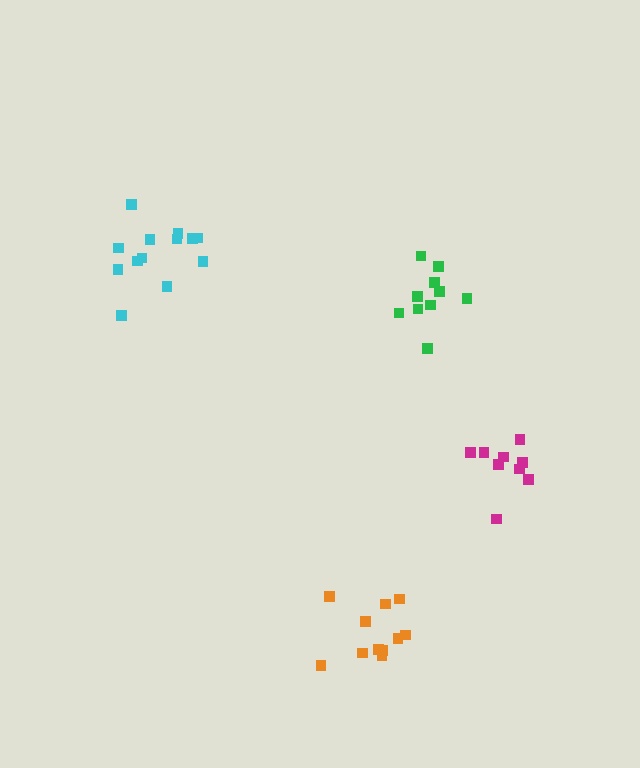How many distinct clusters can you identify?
There are 4 distinct clusters.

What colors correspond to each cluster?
The clusters are colored: cyan, green, orange, magenta.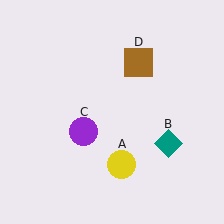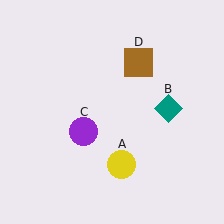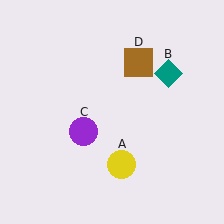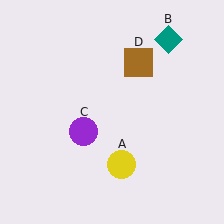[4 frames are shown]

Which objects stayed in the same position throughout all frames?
Yellow circle (object A) and purple circle (object C) and brown square (object D) remained stationary.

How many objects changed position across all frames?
1 object changed position: teal diamond (object B).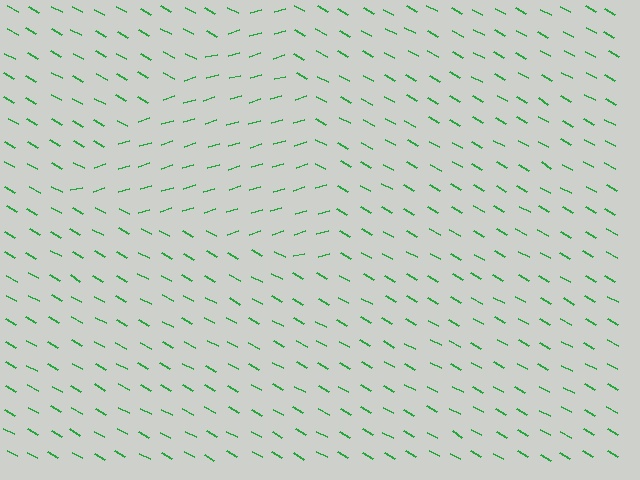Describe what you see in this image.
The image is filled with small green line segments. A triangle region in the image has lines oriented differently from the surrounding lines, creating a visible texture boundary.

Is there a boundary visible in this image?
Yes, there is a texture boundary formed by a change in line orientation.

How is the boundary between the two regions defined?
The boundary is defined purely by a change in line orientation (approximately 45 degrees difference). All lines are the same color and thickness.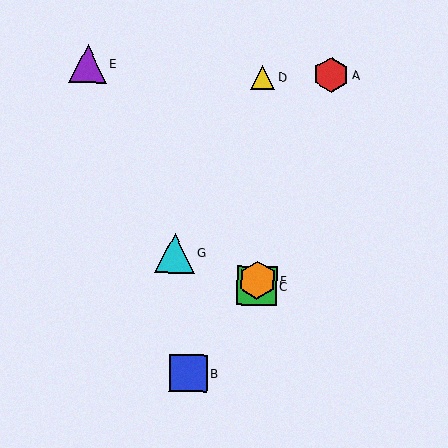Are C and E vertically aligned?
No, C is at x≈257 and E is at x≈88.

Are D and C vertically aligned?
Yes, both are at x≈263.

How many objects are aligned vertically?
3 objects (C, D, F) are aligned vertically.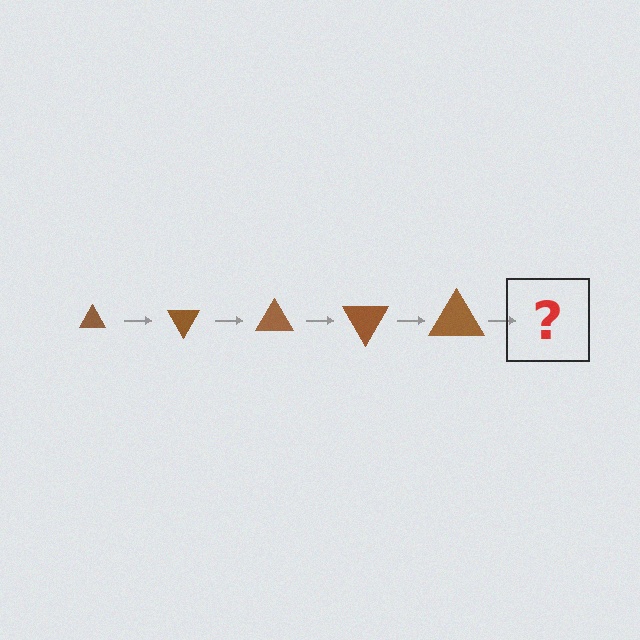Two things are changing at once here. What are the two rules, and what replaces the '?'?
The two rules are that the triangle grows larger each step and it rotates 60 degrees each step. The '?' should be a triangle, larger than the previous one and rotated 300 degrees from the start.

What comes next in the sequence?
The next element should be a triangle, larger than the previous one and rotated 300 degrees from the start.